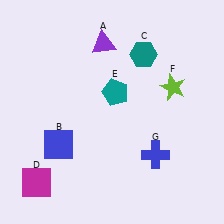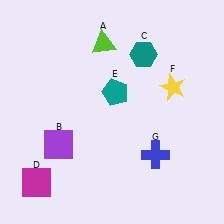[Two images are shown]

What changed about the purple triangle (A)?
In Image 1, A is purple. In Image 2, it changed to lime.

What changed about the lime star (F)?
In Image 1, F is lime. In Image 2, it changed to yellow.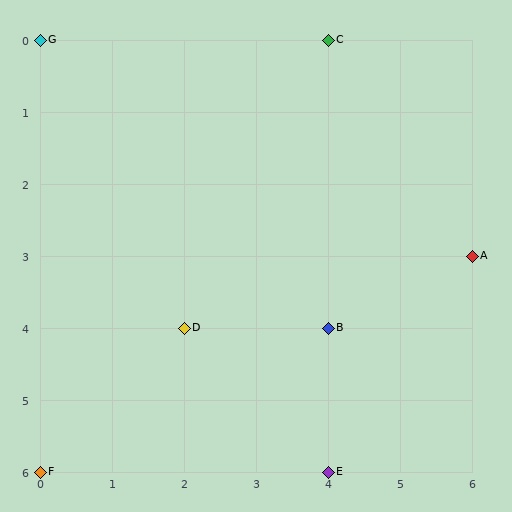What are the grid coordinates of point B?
Point B is at grid coordinates (4, 4).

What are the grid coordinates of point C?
Point C is at grid coordinates (4, 0).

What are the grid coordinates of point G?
Point G is at grid coordinates (0, 0).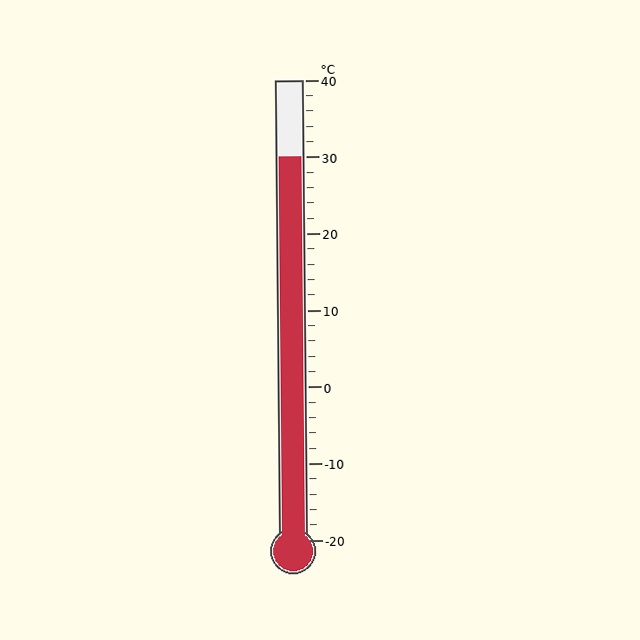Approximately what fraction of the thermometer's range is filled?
The thermometer is filled to approximately 85% of its range.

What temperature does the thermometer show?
The thermometer shows approximately 30°C.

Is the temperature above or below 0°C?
The temperature is above 0°C.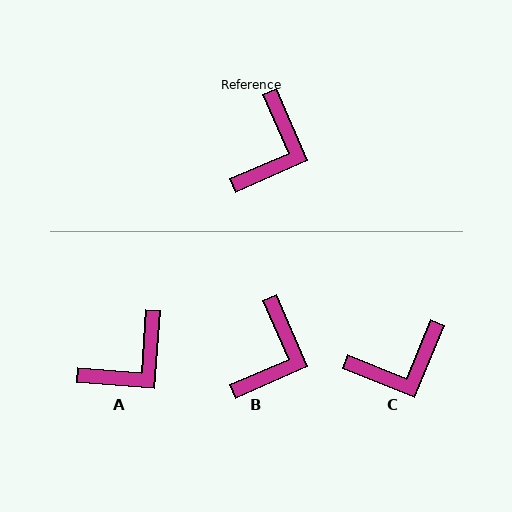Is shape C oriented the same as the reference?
No, it is off by about 46 degrees.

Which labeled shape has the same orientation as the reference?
B.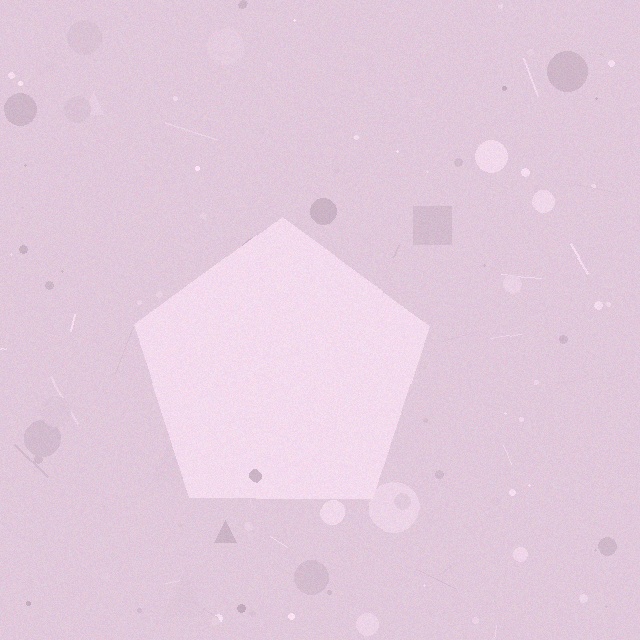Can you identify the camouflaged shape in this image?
The camouflaged shape is a pentagon.